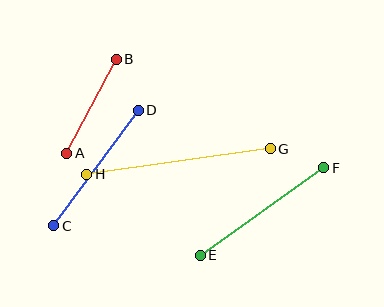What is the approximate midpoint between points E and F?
The midpoint is at approximately (262, 212) pixels.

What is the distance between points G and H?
The distance is approximately 185 pixels.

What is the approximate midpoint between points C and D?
The midpoint is at approximately (96, 168) pixels.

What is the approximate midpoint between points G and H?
The midpoint is at approximately (178, 162) pixels.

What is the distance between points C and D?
The distance is approximately 143 pixels.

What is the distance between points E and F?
The distance is approximately 151 pixels.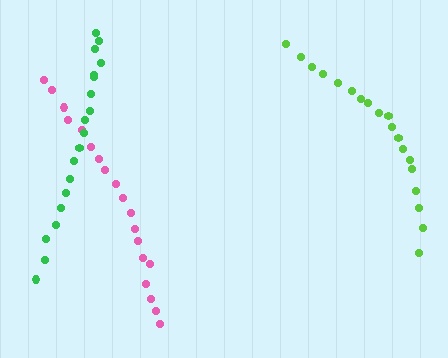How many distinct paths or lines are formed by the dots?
There are 3 distinct paths.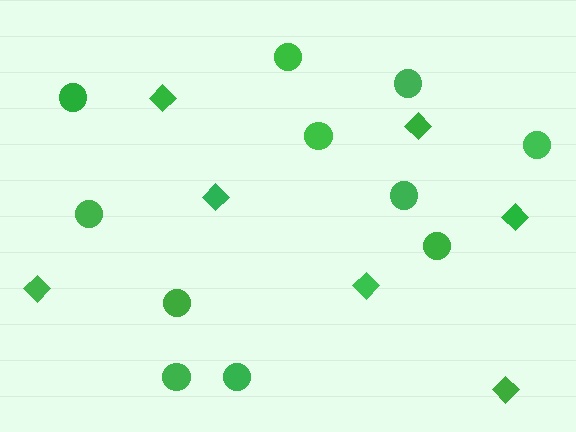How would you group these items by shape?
There are 2 groups: one group of diamonds (7) and one group of circles (11).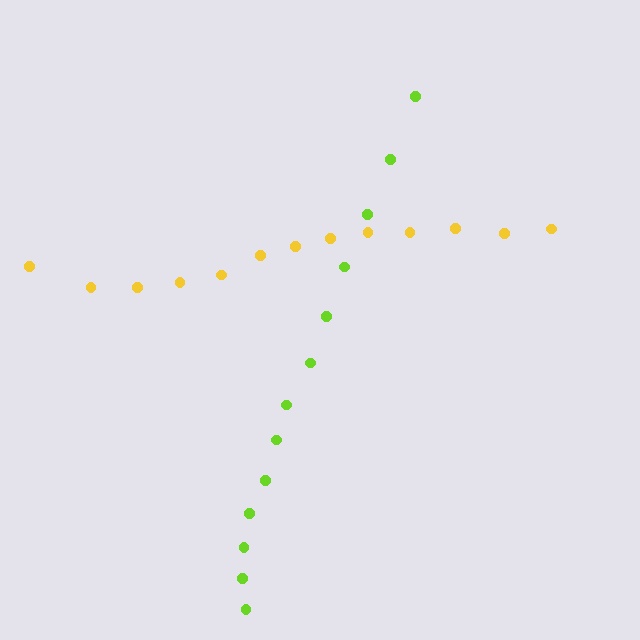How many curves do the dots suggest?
There are 2 distinct paths.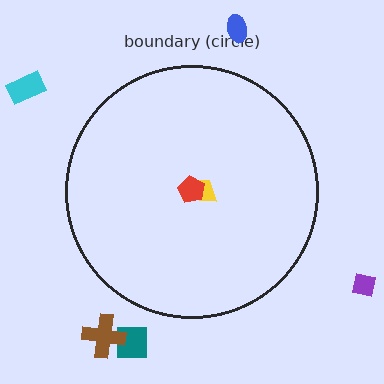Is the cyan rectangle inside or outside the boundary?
Outside.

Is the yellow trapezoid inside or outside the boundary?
Inside.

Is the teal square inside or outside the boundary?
Outside.